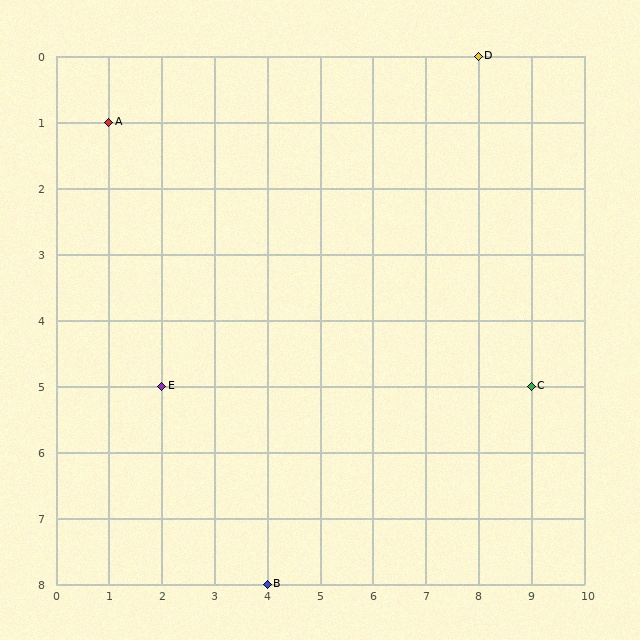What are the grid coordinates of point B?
Point B is at grid coordinates (4, 8).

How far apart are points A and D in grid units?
Points A and D are 7 columns and 1 row apart (about 7.1 grid units diagonally).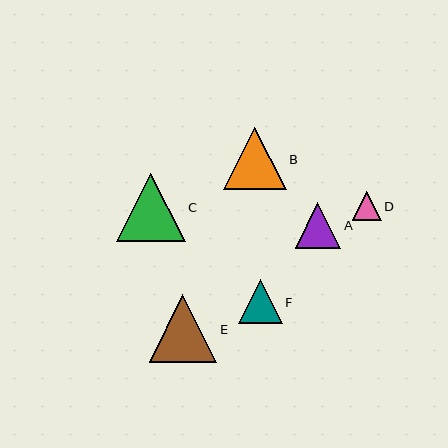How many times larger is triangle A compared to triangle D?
Triangle A is approximately 1.6 times the size of triangle D.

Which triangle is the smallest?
Triangle D is the smallest with a size of approximately 29 pixels.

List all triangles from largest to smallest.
From largest to smallest: C, E, B, A, F, D.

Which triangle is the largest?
Triangle C is the largest with a size of approximately 69 pixels.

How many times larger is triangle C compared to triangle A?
Triangle C is approximately 1.5 times the size of triangle A.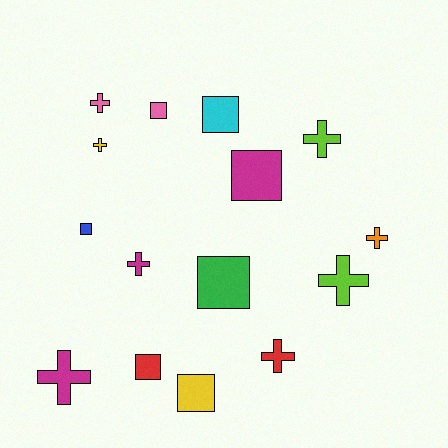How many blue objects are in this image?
There is 1 blue object.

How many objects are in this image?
There are 15 objects.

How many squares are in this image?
There are 7 squares.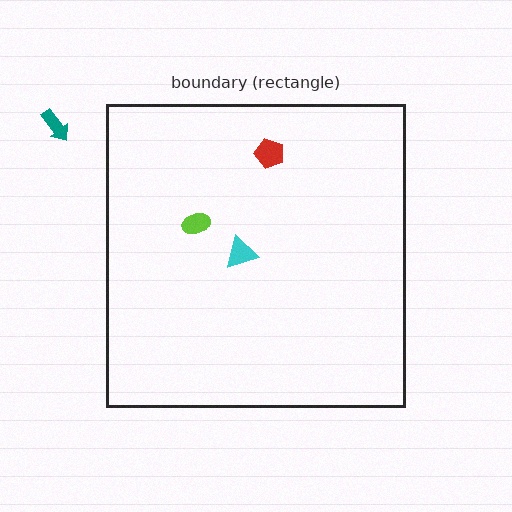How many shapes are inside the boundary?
3 inside, 1 outside.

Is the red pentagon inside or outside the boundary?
Inside.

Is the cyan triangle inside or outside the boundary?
Inside.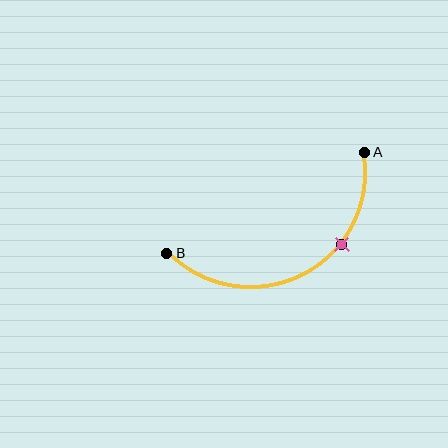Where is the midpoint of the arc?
The arc midpoint is the point on the curve farthest from the straight line joining A and B. It sits below that line.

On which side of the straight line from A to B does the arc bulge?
The arc bulges below the straight line connecting A and B.